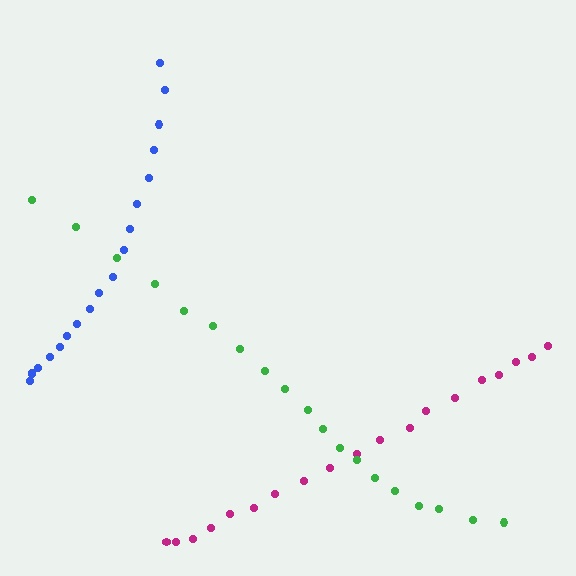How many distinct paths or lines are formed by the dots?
There are 3 distinct paths.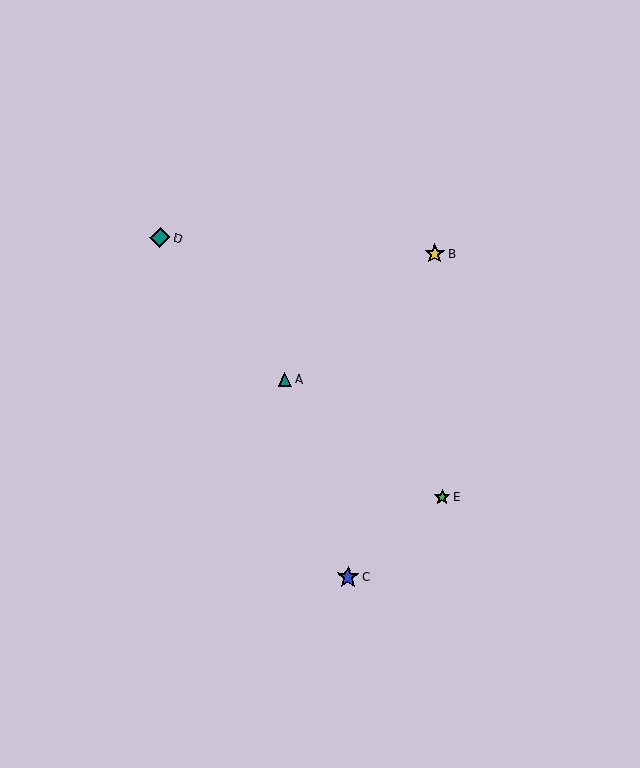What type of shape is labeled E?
Shape E is a green star.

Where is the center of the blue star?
The center of the blue star is at (348, 577).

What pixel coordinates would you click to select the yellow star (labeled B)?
Click at (435, 253) to select the yellow star B.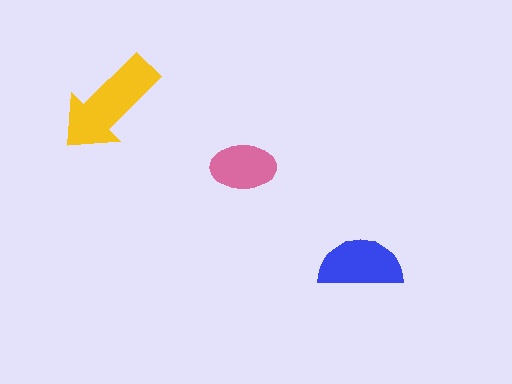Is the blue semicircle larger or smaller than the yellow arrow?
Smaller.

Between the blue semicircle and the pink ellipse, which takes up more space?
The blue semicircle.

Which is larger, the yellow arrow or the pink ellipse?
The yellow arrow.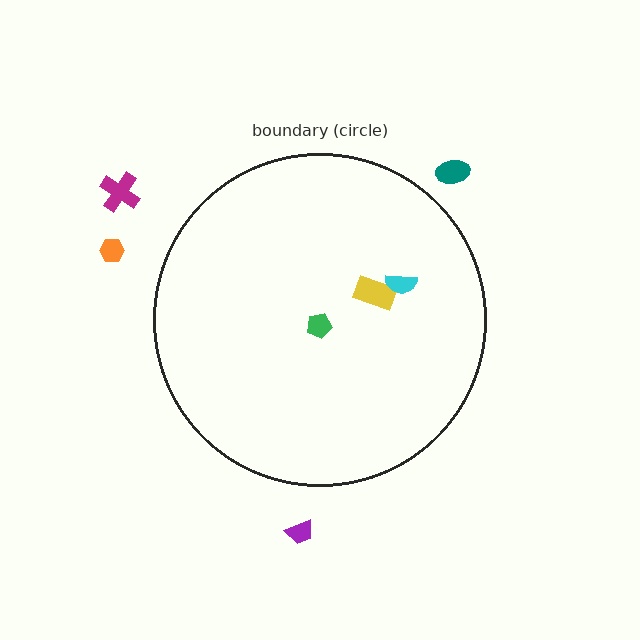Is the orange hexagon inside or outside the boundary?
Outside.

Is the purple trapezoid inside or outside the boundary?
Outside.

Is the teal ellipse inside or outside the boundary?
Outside.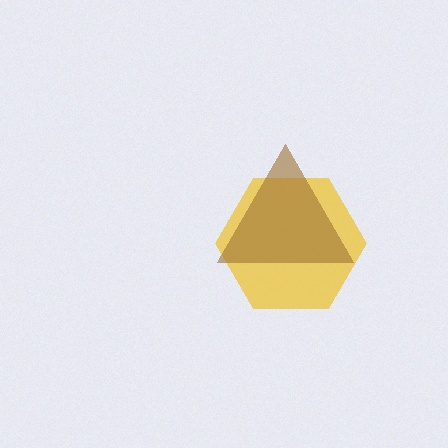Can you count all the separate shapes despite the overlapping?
Yes, there are 2 separate shapes.